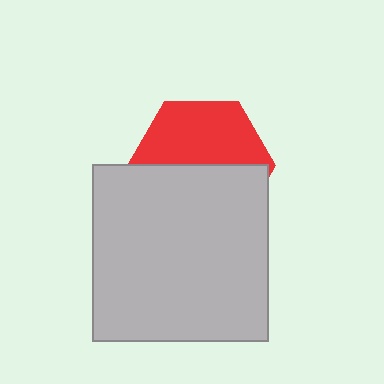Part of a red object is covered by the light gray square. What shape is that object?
It is a hexagon.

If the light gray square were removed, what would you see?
You would see the complete red hexagon.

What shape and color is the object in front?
The object in front is a light gray square.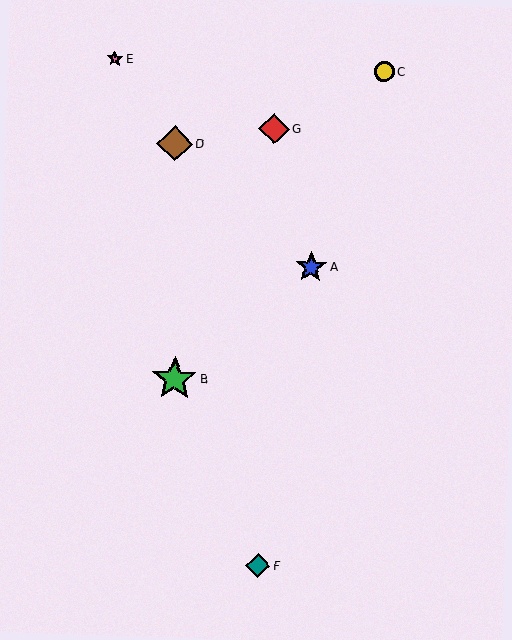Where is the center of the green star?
The center of the green star is at (175, 379).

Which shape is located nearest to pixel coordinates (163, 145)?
The brown diamond (labeled D) at (175, 144) is nearest to that location.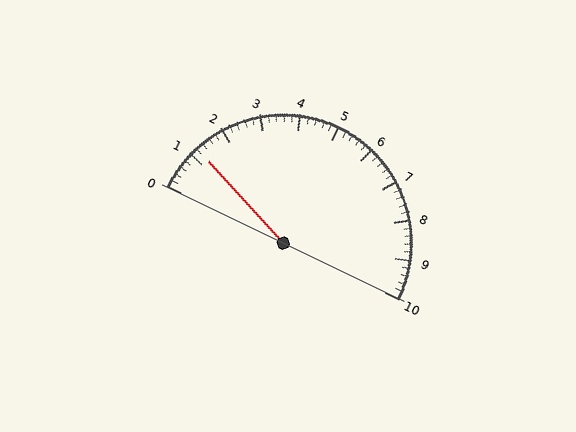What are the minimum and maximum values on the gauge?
The gauge ranges from 0 to 10.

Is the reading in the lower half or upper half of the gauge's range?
The reading is in the lower half of the range (0 to 10).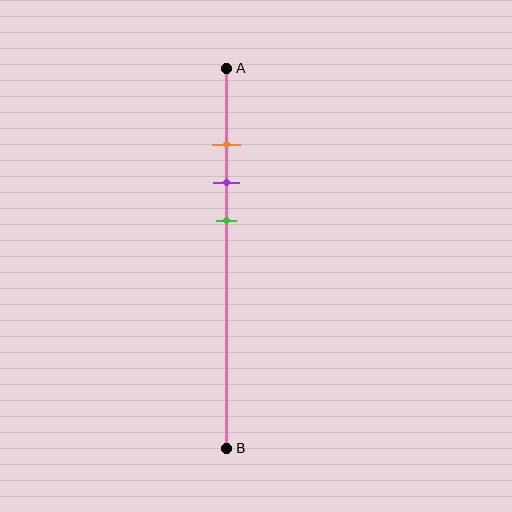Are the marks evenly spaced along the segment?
Yes, the marks are approximately evenly spaced.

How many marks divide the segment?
There are 3 marks dividing the segment.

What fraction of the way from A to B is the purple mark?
The purple mark is approximately 30% (0.3) of the way from A to B.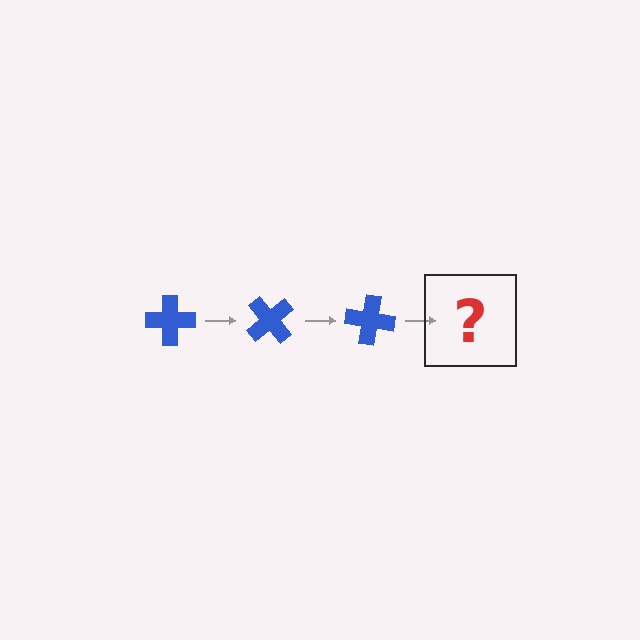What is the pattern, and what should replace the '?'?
The pattern is that the cross rotates 50 degrees each step. The '?' should be a blue cross rotated 150 degrees.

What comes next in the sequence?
The next element should be a blue cross rotated 150 degrees.